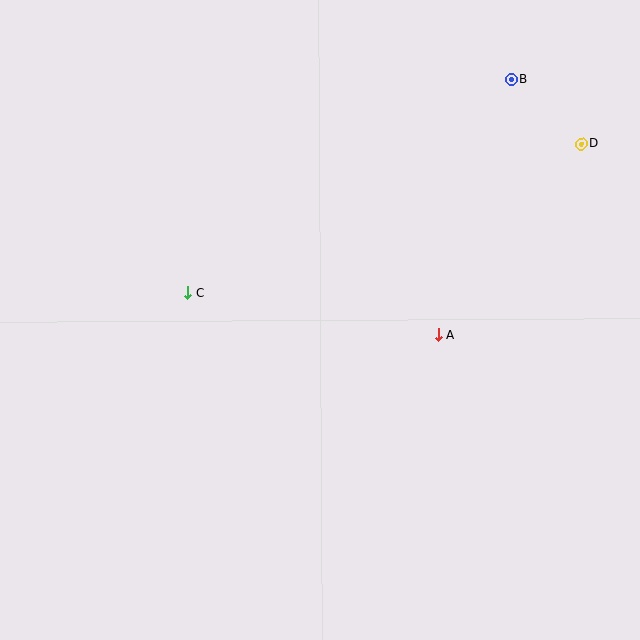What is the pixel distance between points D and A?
The distance between D and A is 239 pixels.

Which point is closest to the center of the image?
Point A at (438, 335) is closest to the center.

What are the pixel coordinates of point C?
Point C is at (188, 293).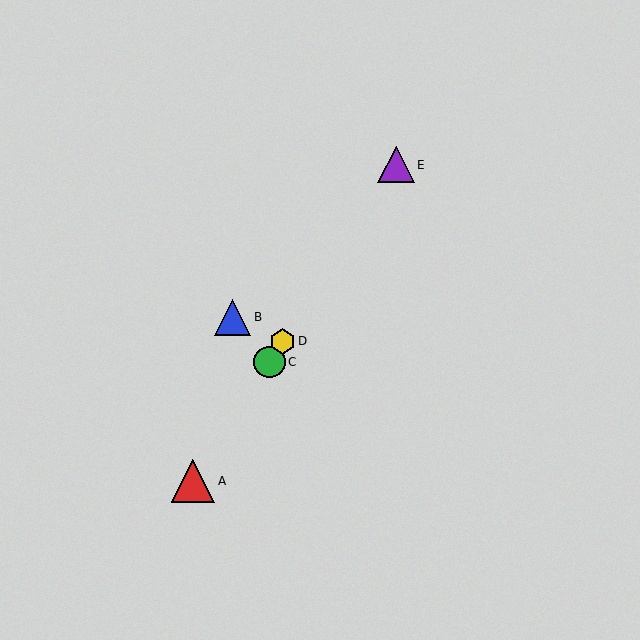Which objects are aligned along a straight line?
Objects A, C, D, E are aligned along a straight line.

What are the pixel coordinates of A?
Object A is at (193, 481).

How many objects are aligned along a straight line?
4 objects (A, C, D, E) are aligned along a straight line.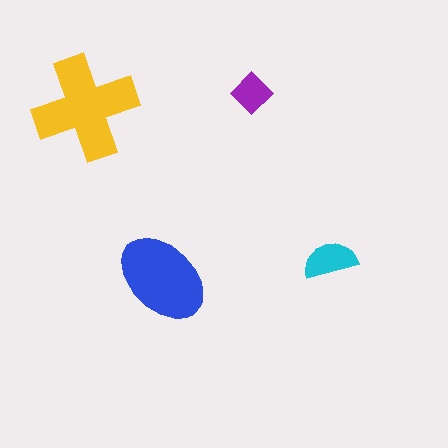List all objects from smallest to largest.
The purple diamond, the cyan semicircle, the blue ellipse, the yellow cross.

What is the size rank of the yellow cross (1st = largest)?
1st.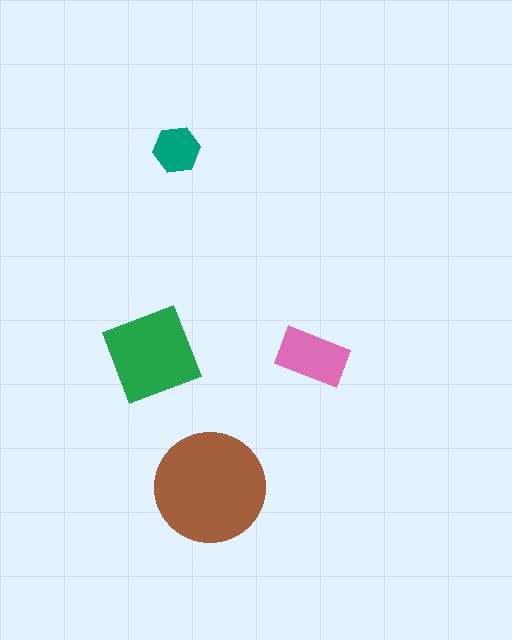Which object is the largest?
The brown circle.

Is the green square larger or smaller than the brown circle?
Smaller.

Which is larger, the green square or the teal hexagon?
The green square.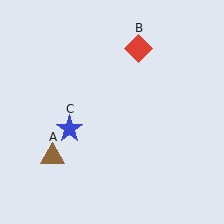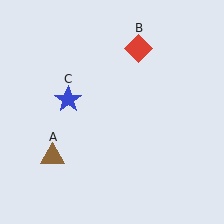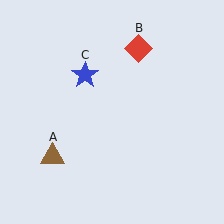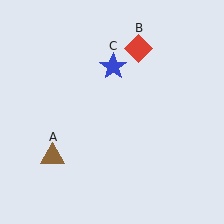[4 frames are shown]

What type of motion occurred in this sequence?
The blue star (object C) rotated clockwise around the center of the scene.